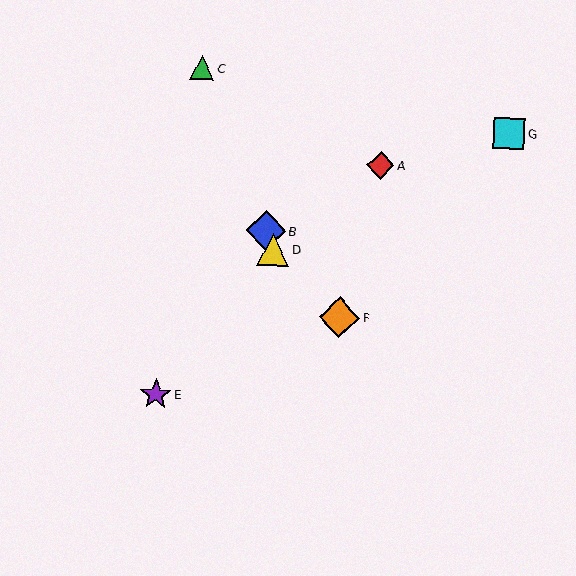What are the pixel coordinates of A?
Object A is at (380, 165).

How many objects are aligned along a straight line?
3 objects (B, C, D) are aligned along a straight line.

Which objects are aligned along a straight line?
Objects B, C, D are aligned along a straight line.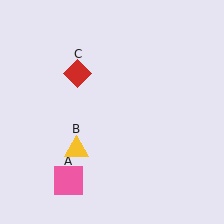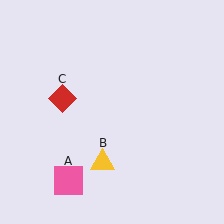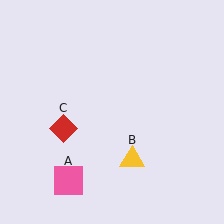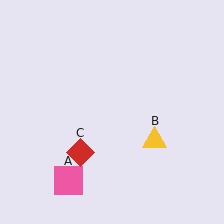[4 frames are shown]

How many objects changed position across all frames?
2 objects changed position: yellow triangle (object B), red diamond (object C).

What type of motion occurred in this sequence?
The yellow triangle (object B), red diamond (object C) rotated counterclockwise around the center of the scene.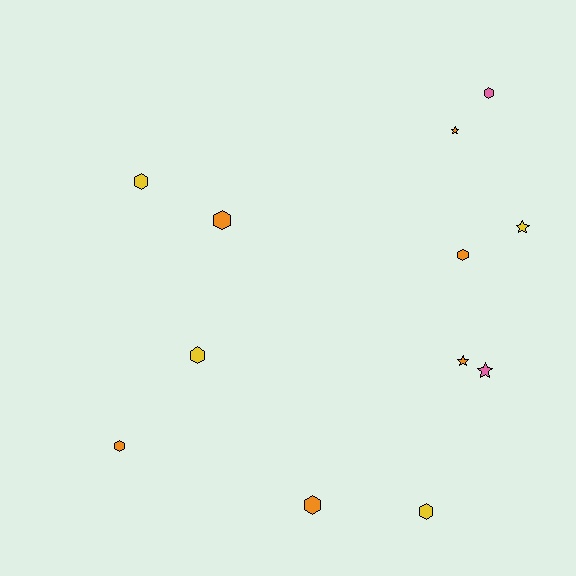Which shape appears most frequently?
Hexagon, with 8 objects.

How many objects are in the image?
There are 12 objects.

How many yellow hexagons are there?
There are 3 yellow hexagons.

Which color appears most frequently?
Orange, with 6 objects.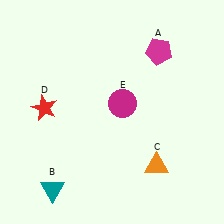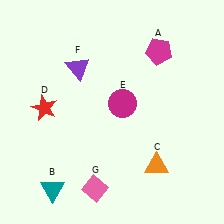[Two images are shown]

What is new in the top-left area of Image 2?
A purple triangle (F) was added in the top-left area of Image 2.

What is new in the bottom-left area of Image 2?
A pink diamond (G) was added in the bottom-left area of Image 2.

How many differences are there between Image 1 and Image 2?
There are 2 differences between the two images.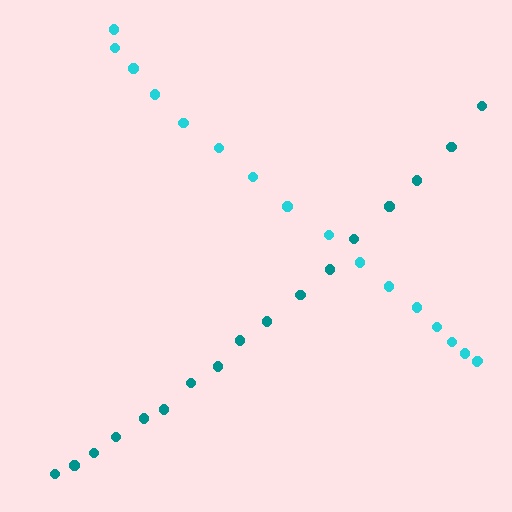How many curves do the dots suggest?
There are 2 distinct paths.